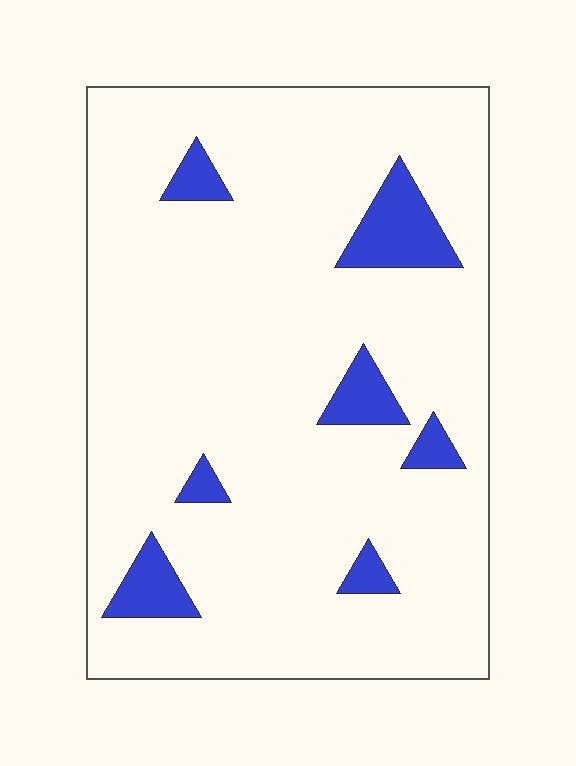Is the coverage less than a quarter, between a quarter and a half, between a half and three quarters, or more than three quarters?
Less than a quarter.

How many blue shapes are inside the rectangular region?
7.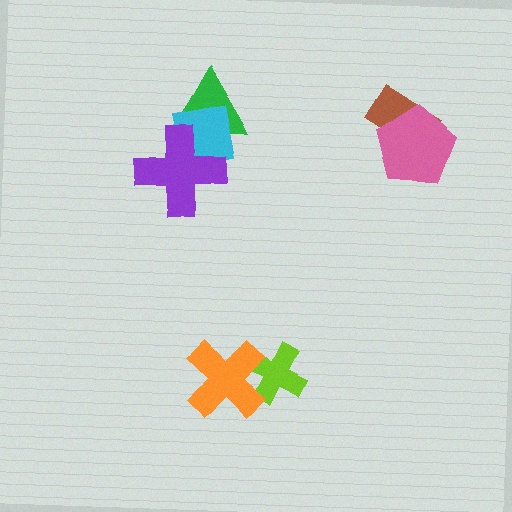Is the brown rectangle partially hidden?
Yes, it is partially covered by another shape.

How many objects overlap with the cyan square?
2 objects overlap with the cyan square.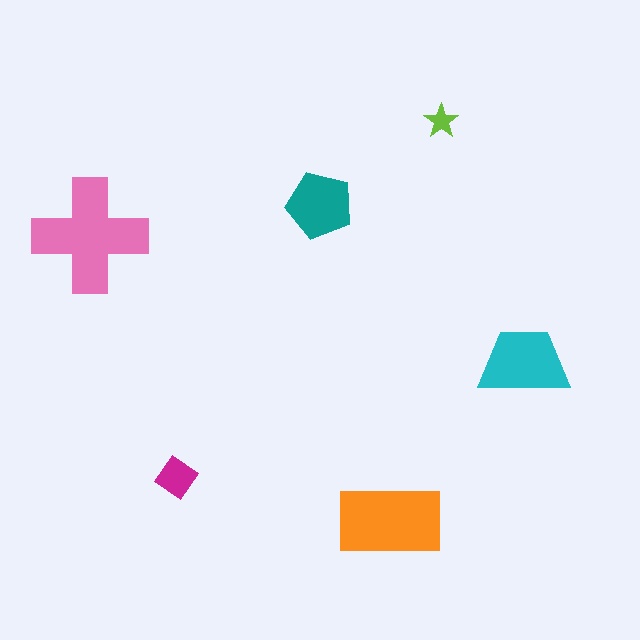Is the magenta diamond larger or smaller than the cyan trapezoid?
Smaller.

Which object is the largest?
The pink cross.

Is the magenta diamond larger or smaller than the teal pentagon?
Smaller.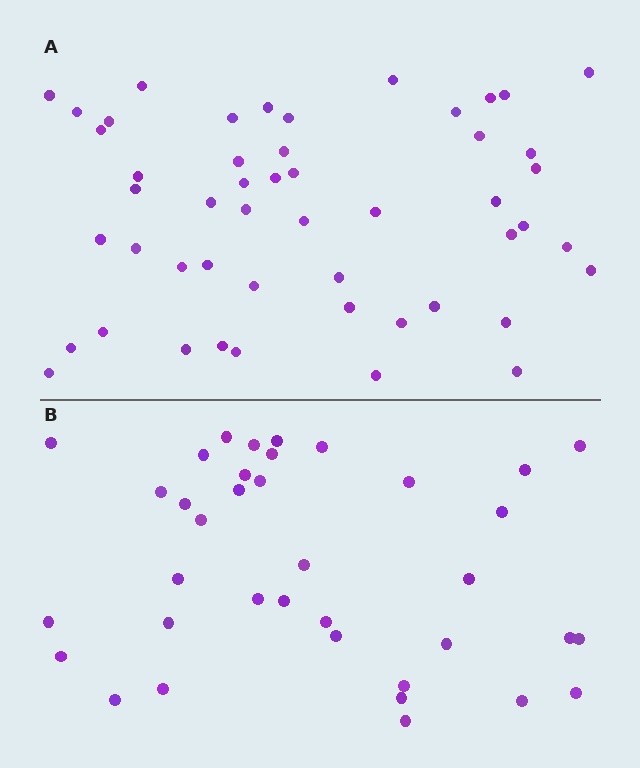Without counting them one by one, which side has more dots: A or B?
Region A (the top region) has more dots.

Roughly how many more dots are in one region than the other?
Region A has approximately 15 more dots than region B.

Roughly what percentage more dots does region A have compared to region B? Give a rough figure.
About 35% more.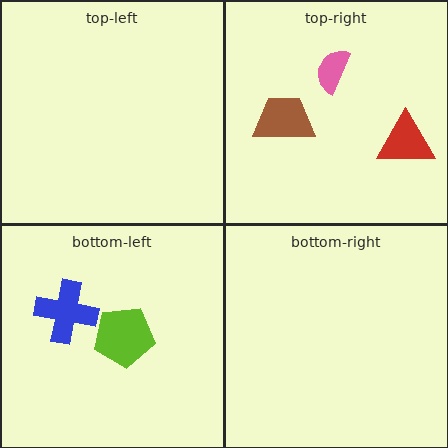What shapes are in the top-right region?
The brown trapezoid, the red triangle, the pink semicircle.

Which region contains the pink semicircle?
The top-right region.